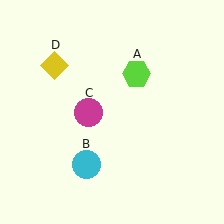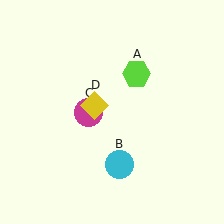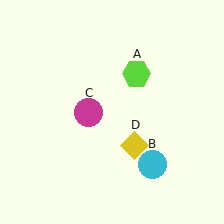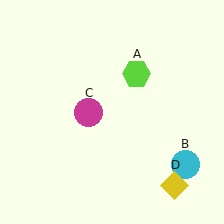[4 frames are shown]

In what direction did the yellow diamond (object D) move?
The yellow diamond (object D) moved down and to the right.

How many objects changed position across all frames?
2 objects changed position: cyan circle (object B), yellow diamond (object D).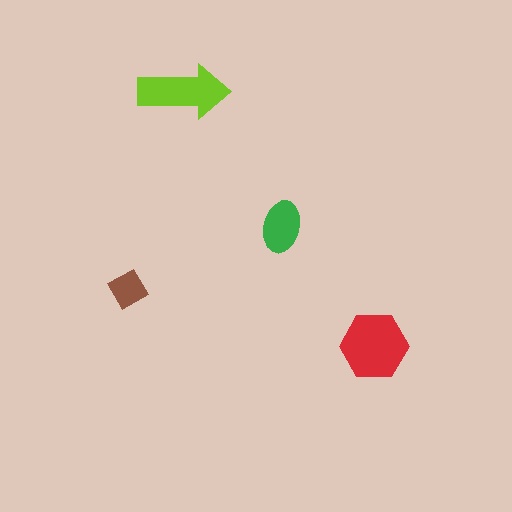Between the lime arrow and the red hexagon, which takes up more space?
The red hexagon.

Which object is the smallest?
The brown diamond.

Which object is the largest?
The red hexagon.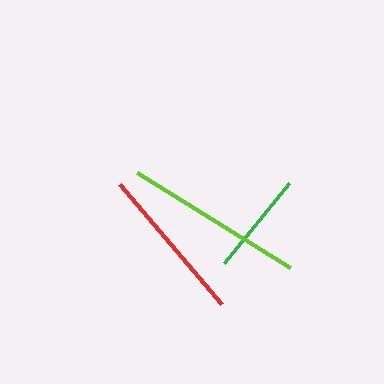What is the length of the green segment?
The green segment is approximately 103 pixels long.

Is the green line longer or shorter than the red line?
The red line is longer than the green line.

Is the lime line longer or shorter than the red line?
The lime line is longer than the red line.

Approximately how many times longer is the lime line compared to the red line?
The lime line is approximately 1.1 times the length of the red line.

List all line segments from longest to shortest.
From longest to shortest: lime, red, green.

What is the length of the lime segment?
The lime segment is approximately 180 pixels long.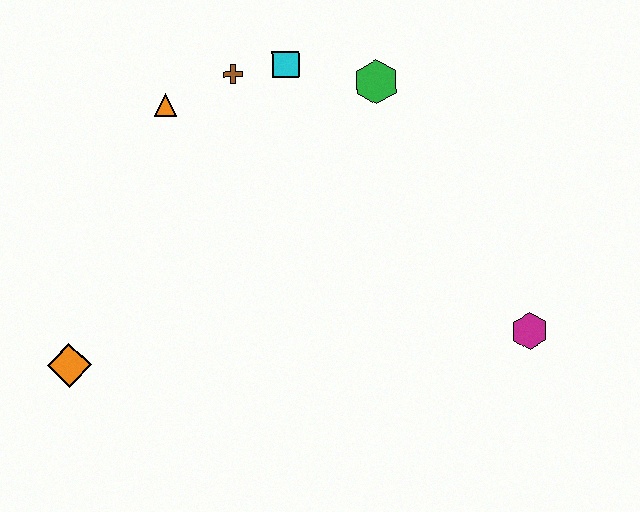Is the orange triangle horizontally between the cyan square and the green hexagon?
No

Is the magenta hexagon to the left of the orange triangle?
No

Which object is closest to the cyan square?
The brown cross is closest to the cyan square.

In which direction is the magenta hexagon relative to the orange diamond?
The magenta hexagon is to the right of the orange diamond.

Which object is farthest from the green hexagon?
The orange diamond is farthest from the green hexagon.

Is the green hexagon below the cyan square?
Yes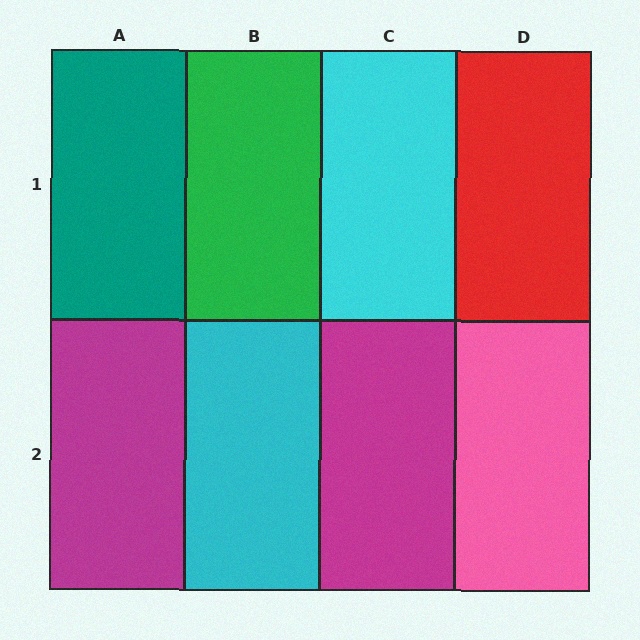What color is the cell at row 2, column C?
Magenta.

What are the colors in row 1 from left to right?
Teal, green, cyan, red.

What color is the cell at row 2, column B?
Cyan.